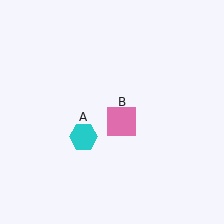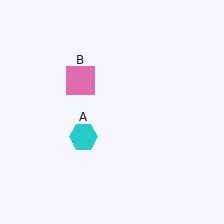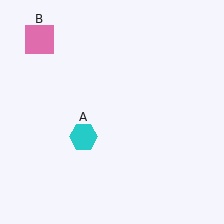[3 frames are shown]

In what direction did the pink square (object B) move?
The pink square (object B) moved up and to the left.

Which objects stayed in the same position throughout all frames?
Cyan hexagon (object A) remained stationary.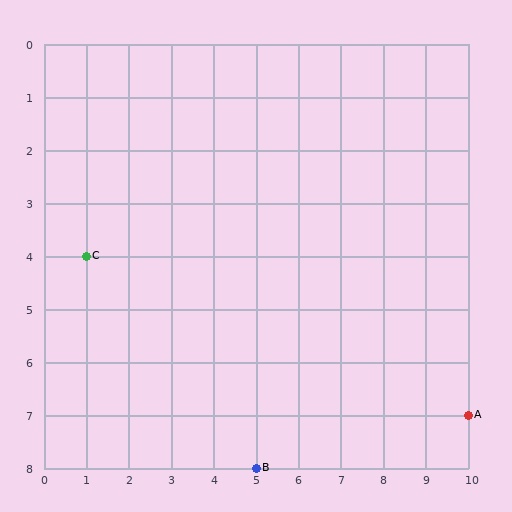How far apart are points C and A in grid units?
Points C and A are 9 columns and 3 rows apart (about 9.5 grid units diagonally).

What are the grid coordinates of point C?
Point C is at grid coordinates (1, 4).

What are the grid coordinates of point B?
Point B is at grid coordinates (5, 8).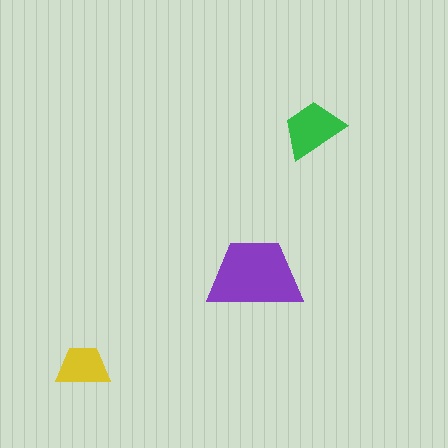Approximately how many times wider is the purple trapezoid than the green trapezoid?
About 1.5 times wider.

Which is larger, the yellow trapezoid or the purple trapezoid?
The purple one.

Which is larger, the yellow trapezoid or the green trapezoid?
The green one.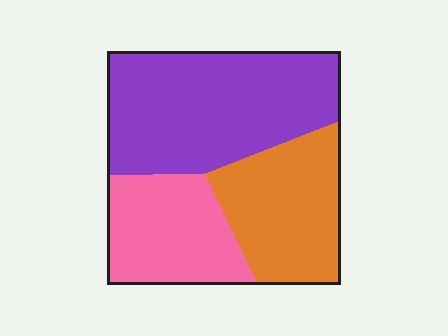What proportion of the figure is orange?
Orange covers around 30% of the figure.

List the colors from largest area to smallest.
From largest to smallest: purple, orange, pink.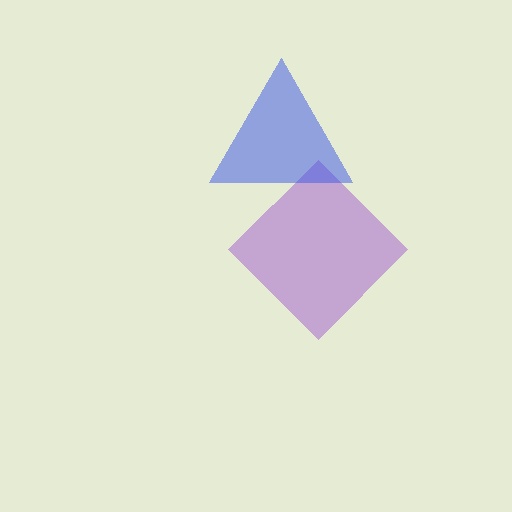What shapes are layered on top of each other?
The layered shapes are: a purple diamond, a blue triangle.